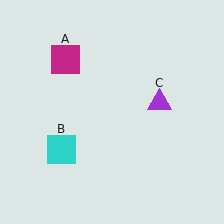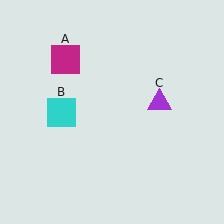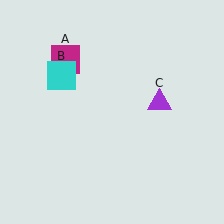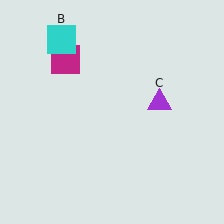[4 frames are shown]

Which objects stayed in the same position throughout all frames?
Magenta square (object A) and purple triangle (object C) remained stationary.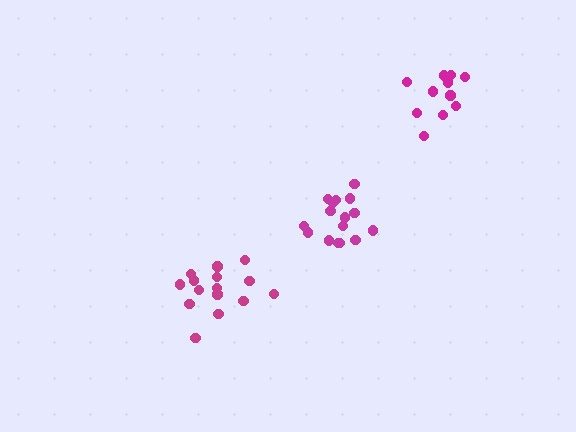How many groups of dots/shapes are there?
There are 3 groups.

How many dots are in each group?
Group 1: 11 dots, Group 2: 15 dots, Group 3: 16 dots (42 total).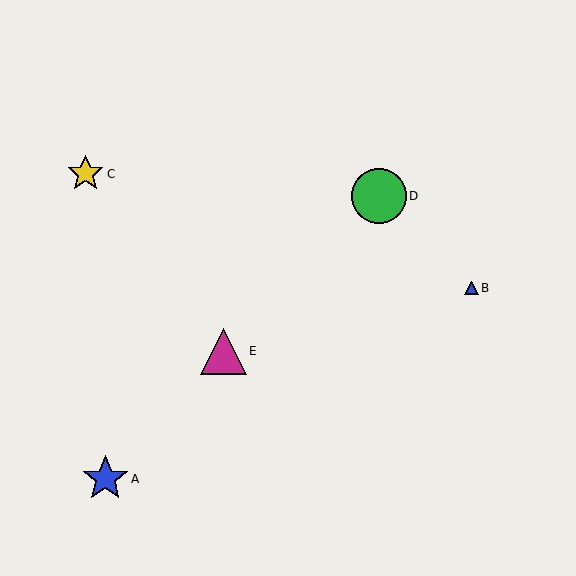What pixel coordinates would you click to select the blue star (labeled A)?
Click at (105, 479) to select the blue star A.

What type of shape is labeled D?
Shape D is a green circle.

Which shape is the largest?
The green circle (labeled D) is the largest.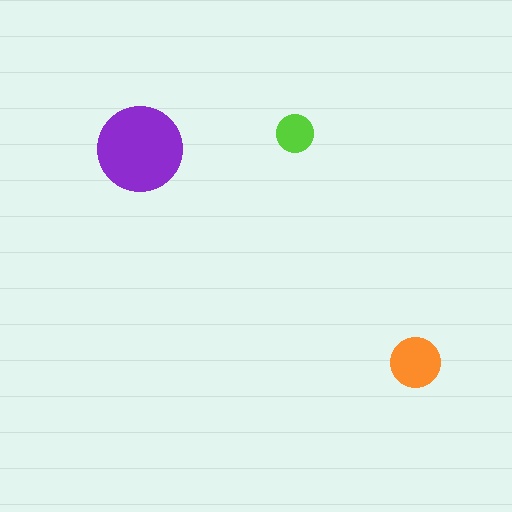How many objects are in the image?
There are 3 objects in the image.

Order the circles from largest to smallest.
the purple one, the orange one, the lime one.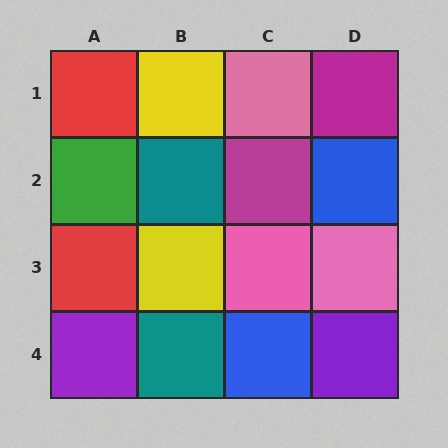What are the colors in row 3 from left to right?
Red, yellow, pink, pink.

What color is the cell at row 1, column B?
Yellow.